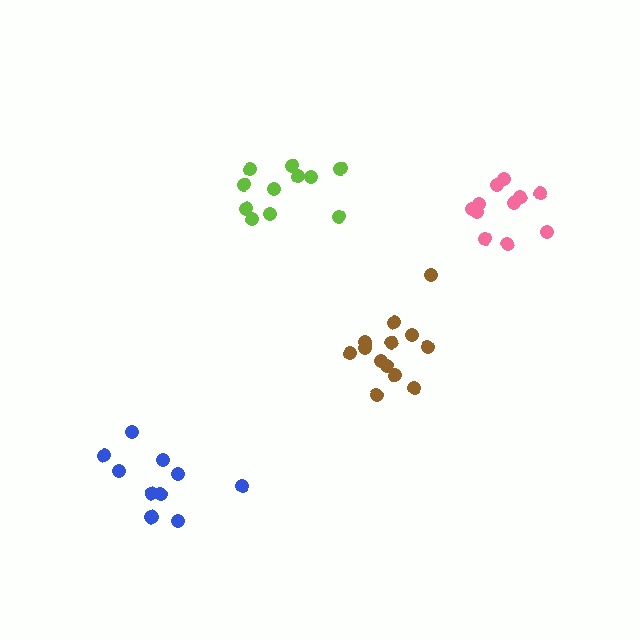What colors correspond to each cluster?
The clusters are colored: brown, pink, lime, blue.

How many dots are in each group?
Group 1: 13 dots, Group 2: 11 dots, Group 3: 11 dots, Group 4: 11 dots (46 total).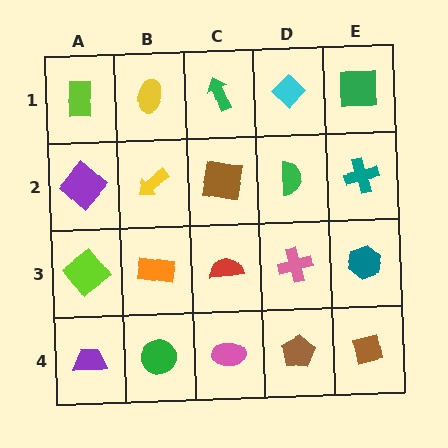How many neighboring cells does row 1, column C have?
3.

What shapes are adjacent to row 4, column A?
A lime diamond (row 3, column A), a green circle (row 4, column B).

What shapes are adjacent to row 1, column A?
A purple diamond (row 2, column A), a yellow ellipse (row 1, column B).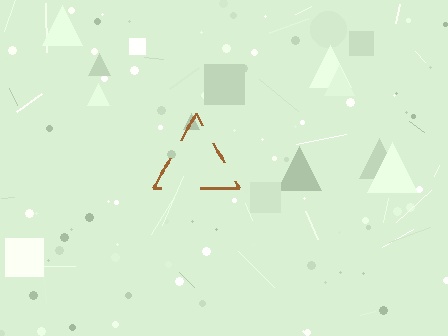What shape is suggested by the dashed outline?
The dashed outline suggests a triangle.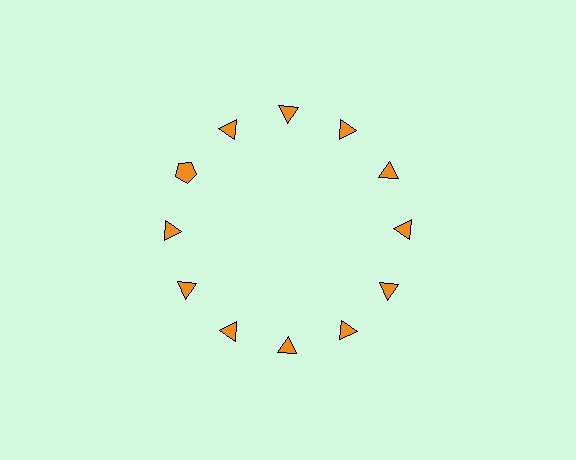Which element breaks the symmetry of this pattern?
The orange pentagon at roughly the 10 o'clock position breaks the symmetry. All other shapes are orange triangles.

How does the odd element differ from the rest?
It has a different shape: pentagon instead of triangle.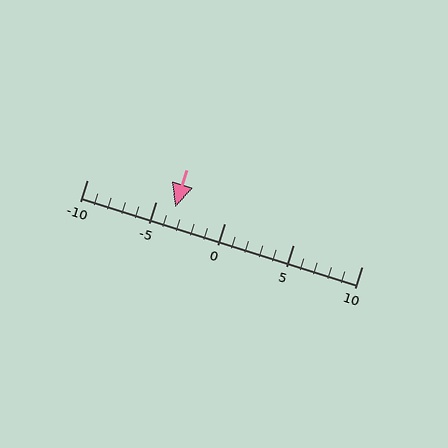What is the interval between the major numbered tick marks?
The major tick marks are spaced 5 units apart.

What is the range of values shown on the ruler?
The ruler shows values from -10 to 10.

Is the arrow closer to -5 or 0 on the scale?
The arrow is closer to -5.